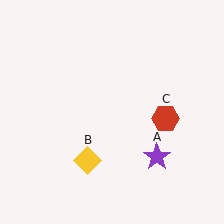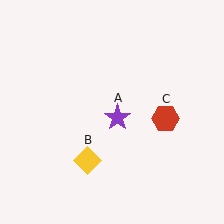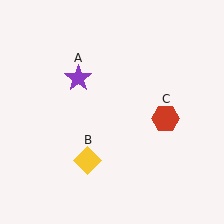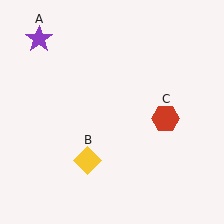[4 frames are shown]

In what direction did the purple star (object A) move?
The purple star (object A) moved up and to the left.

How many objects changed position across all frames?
1 object changed position: purple star (object A).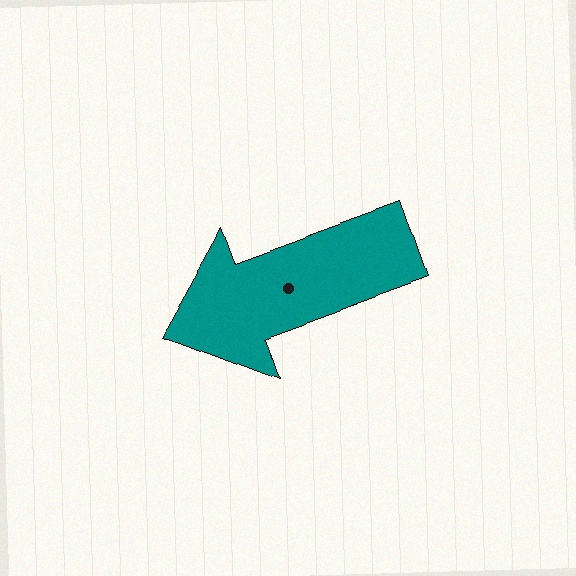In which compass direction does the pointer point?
West.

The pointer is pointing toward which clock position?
Roughly 8 o'clock.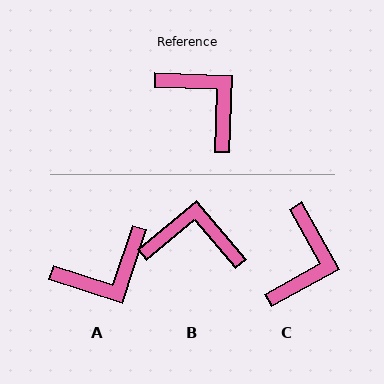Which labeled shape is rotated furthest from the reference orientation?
A, about 106 degrees away.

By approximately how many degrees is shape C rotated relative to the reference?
Approximately 59 degrees clockwise.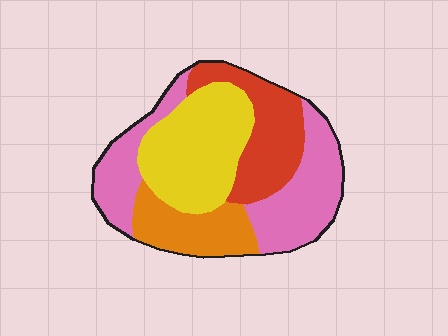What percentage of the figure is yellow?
Yellow takes up between a sixth and a third of the figure.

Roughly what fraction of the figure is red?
Red covers about 20% of the figure.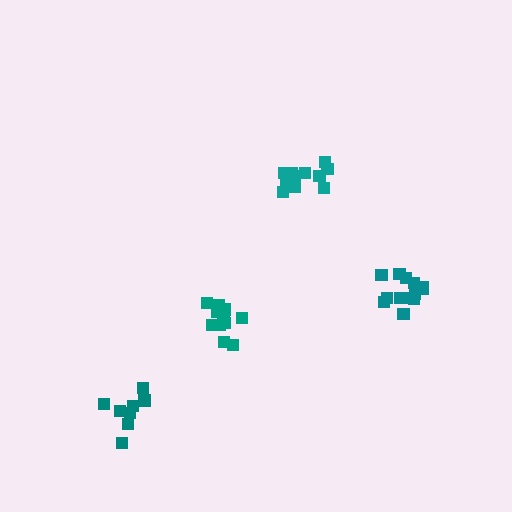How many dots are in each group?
Group 1: 12 dots, Group 2: 14 dots, Group 3: 11 dots, Group 4: 8 dots (45 total).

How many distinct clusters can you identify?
There are 4 distinct clusters.